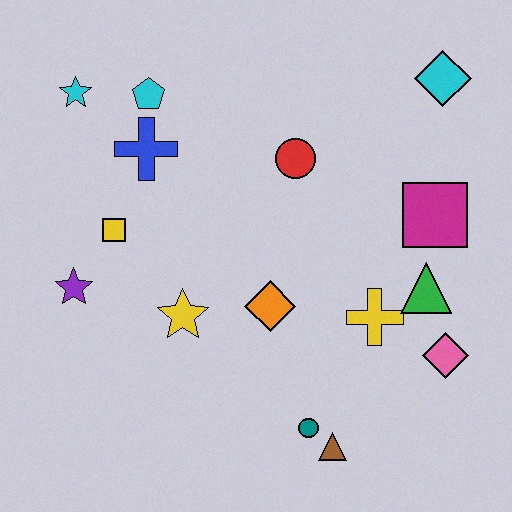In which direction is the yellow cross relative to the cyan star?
The yellow cross is to the right of the cyan star.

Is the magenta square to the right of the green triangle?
Yes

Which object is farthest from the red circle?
The brown triangle is farthest from the red circle.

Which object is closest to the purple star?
The yellow square is closest to the purple star.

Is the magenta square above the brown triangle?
Yes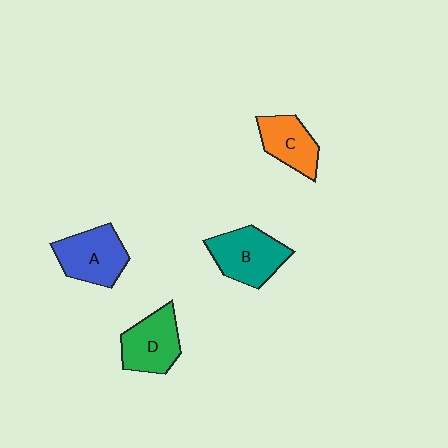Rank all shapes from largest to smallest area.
From largest to smallest: B (teal), A (blue), D (green), C (orange).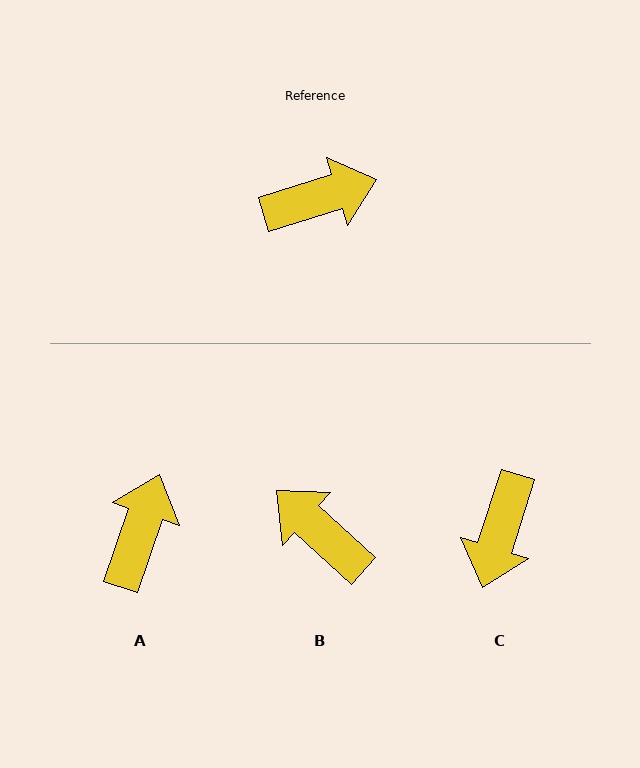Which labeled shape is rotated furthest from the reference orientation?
C, about 125 degrees away.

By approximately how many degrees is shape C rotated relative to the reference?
Approximately 125 degrees clockwise.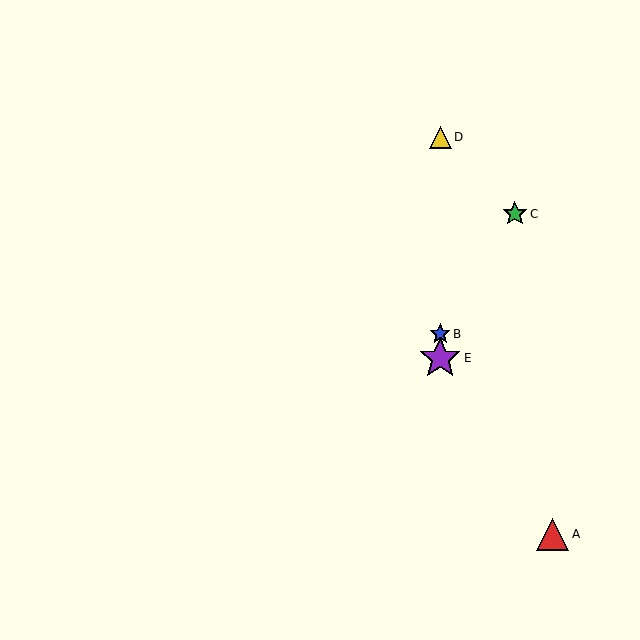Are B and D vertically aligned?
Yes, both are at x≈440.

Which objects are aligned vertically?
Objects B, D, E are aligned vertically.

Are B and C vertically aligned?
No, B is at x≈440 and C is at x≈515.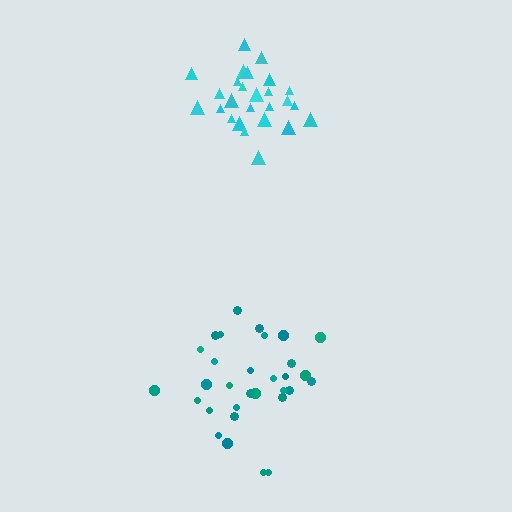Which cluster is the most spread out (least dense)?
Teal.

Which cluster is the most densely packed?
Cyan.